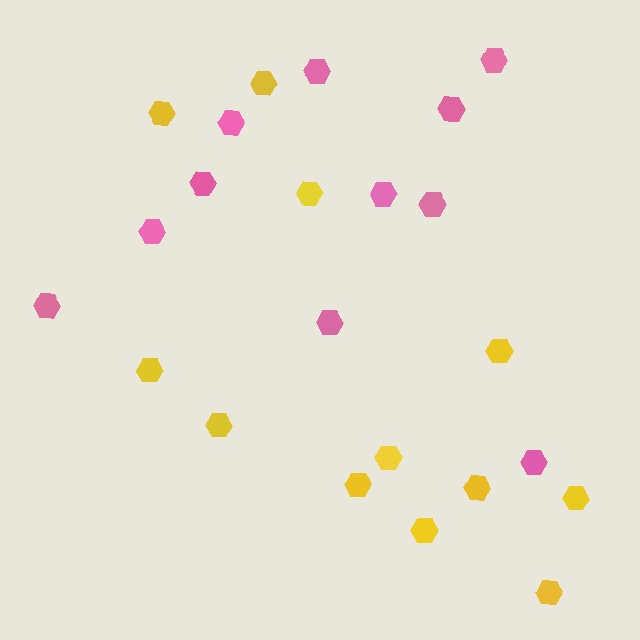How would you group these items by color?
There are 2 groups: one group of pink hexagons (11) and one group of yellow hexagons (12).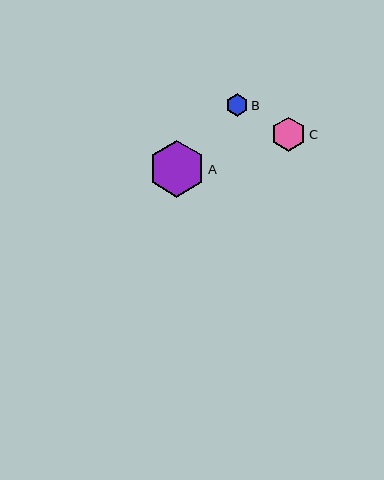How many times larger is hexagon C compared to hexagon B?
Hexagon C is approximately 1.5 times the size of hexagon B.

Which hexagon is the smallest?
Hexagon B is the smallest with a size of approximately 22 pixels.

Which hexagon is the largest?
Hexagon A is the largest with a size of approximately 57 pixels.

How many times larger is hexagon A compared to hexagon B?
Hexagon A is approximately 2.6 times the size of hexagon B.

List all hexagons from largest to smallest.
From largest to smallest: A, C, B.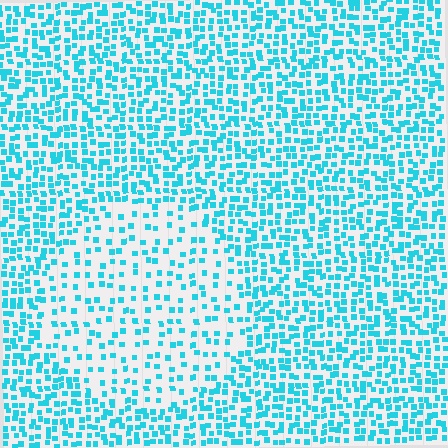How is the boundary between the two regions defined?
The boundary is defined by a change in element density (approximately 2.1x ratio). All elements are the same color, size, and shape.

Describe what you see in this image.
The image contains small cyan elements arranged at two different densities. A circle-shaped region is visible where the elements are less densely packed than the surrounding area.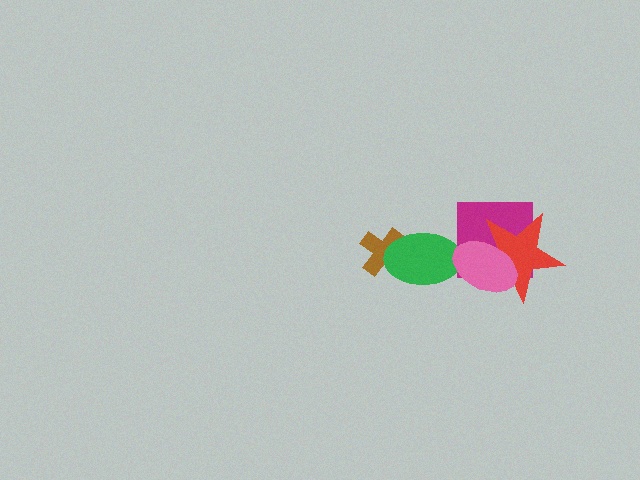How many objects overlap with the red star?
2 objects overlap with the red star.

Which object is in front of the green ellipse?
The pink ellipse is in front of the green ellipse.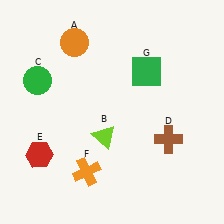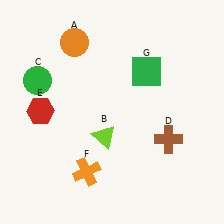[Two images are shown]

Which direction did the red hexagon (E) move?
The red hexagon (E) moved up.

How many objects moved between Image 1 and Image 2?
1 object moved between the two images.